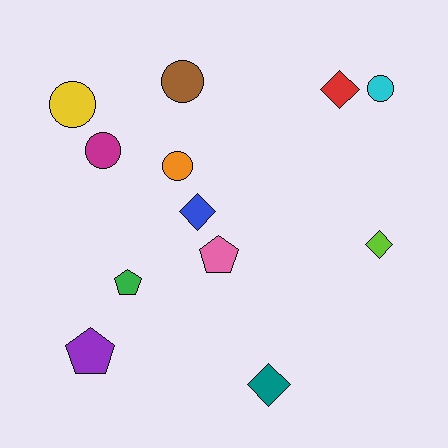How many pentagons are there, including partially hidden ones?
There are 3 pentagons.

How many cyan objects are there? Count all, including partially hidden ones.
There is 1 cyan object.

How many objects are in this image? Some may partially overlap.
There are 12 objects.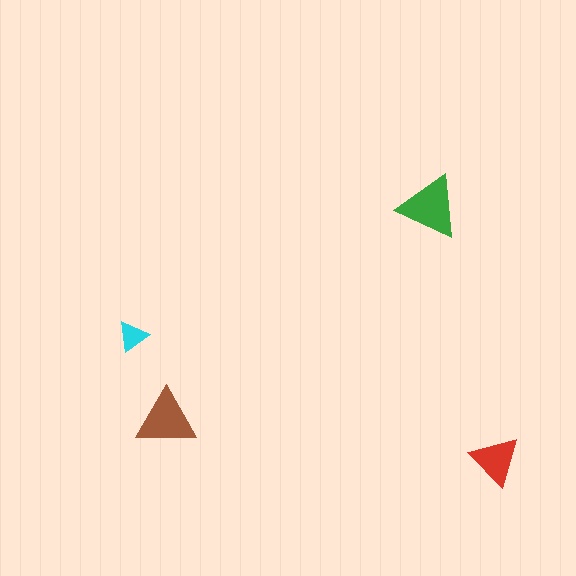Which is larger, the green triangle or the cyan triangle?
The green one.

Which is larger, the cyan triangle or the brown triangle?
The brown one.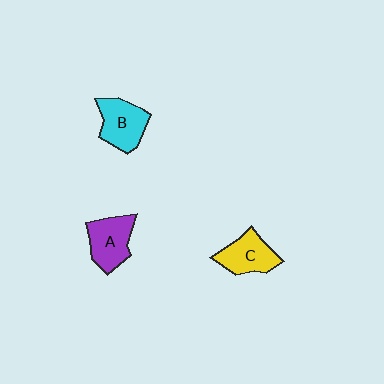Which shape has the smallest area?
Shape C (yellow).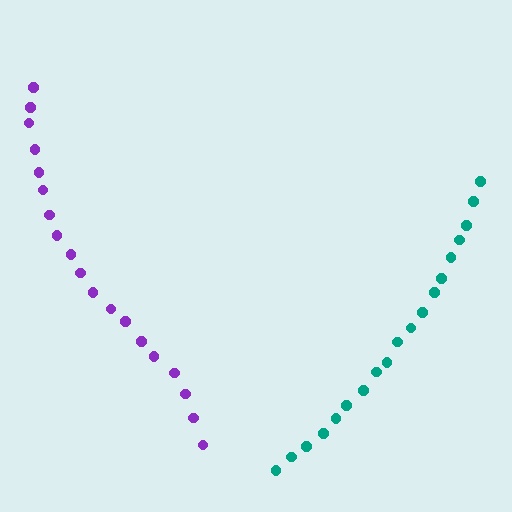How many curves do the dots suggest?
There are 2 distinct paths.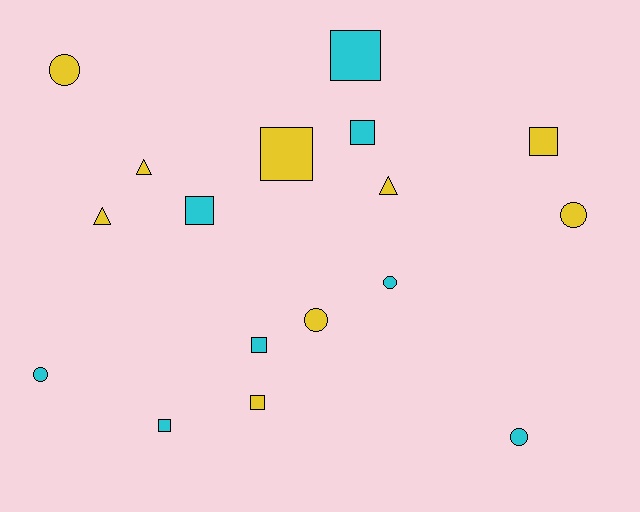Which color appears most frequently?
Yellow, with 9 objects.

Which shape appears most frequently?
Square, with 8 objects.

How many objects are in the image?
There are 17 objects.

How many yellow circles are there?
There are 3 yellow circles.